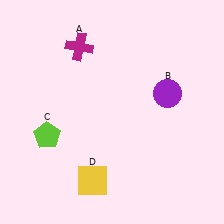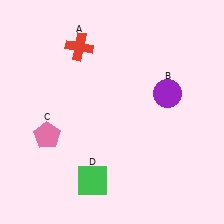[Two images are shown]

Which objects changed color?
A changed from magenta to red. C changed from lime to pink. D changed from yellow to green.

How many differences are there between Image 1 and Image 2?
There are 3 differences between the two images.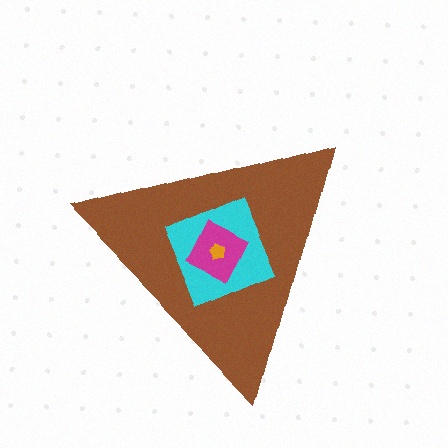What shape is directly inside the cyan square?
The magenta diamond.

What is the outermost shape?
The brown triangle.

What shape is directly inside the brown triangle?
The cyan square.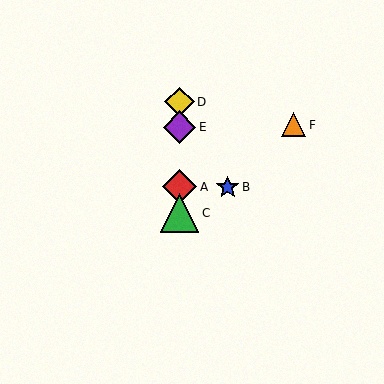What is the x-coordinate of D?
Object D is at x≈179.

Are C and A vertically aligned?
Yes, both are at x≈179.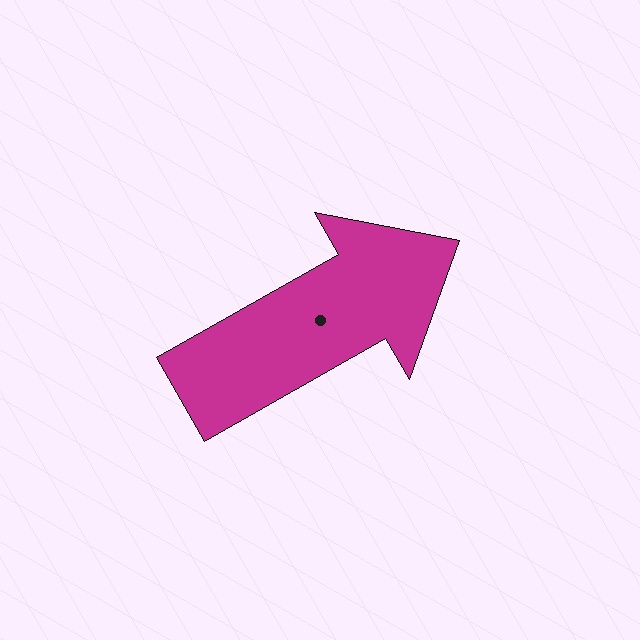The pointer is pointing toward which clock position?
Roughly 2 o'clock.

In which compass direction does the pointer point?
Northeast.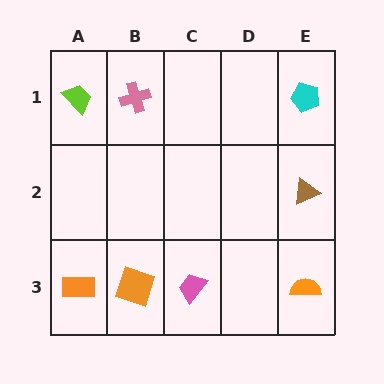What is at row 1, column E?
A cyan pentagon.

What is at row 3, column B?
An orange square.